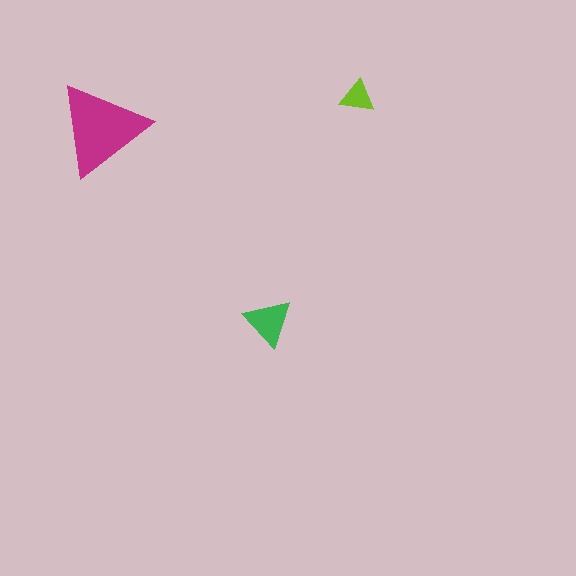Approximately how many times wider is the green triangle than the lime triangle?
About 1.5 times wider.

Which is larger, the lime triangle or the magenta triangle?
The magenta one.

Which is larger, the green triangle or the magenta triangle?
The magenta one.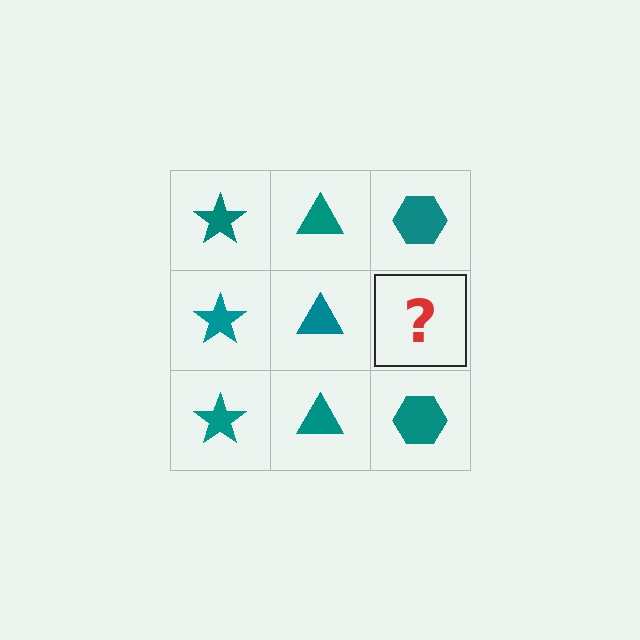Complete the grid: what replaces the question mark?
The question mark should be replaced with a teal hexagon.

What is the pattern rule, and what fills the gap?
The rule is that each column has a consistent shape. The gap should be filled with a teal hexagon.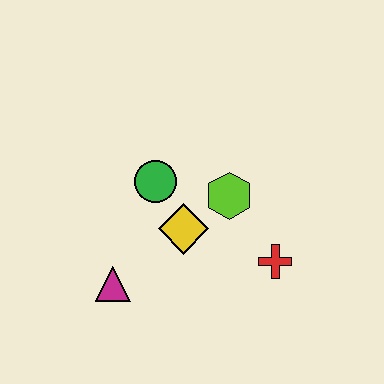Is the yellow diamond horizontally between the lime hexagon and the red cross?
No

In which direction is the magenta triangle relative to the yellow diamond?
The magenta triangle is to the left of the yellow diamond.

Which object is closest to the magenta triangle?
The yellow diamond is closest to the magenta triangle.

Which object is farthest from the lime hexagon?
The magenta triangle is farthest from the lime hexagon.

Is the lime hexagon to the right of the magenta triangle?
Yes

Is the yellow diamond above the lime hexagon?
No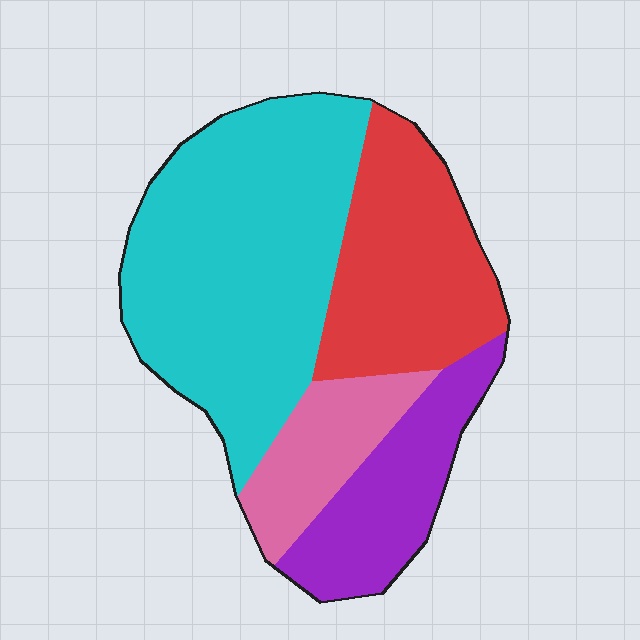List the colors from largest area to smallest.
From largest to smallest: cyan, red, purple, pink.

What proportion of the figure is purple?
Purple covers 17% of the figure.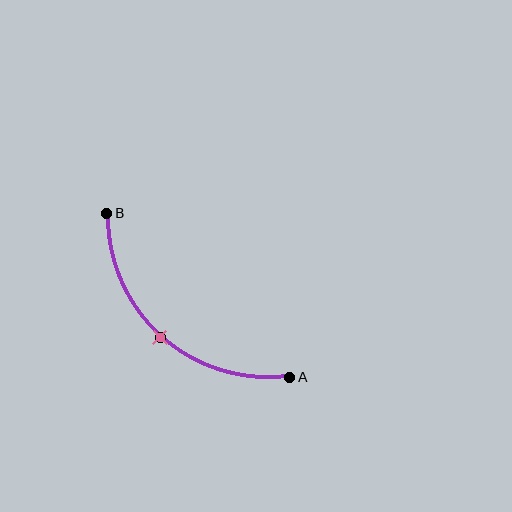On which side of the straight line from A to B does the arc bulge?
The arc bulges below and to the left of the straight line connecting A and B.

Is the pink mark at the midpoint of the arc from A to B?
Yes. The pink mark lies on the arc at equal arc-length from both A and B — it is the arc midpoint.